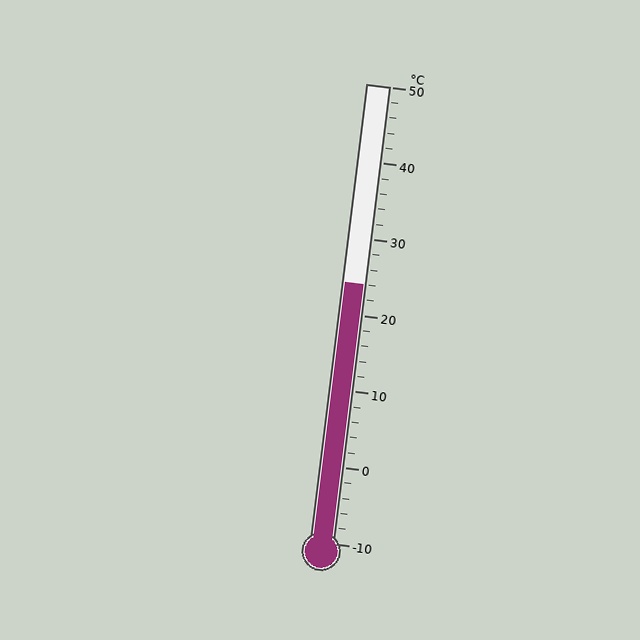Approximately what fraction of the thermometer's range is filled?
The thermometer is filled to approximately 55% of its range.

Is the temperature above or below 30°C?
The temperature is below 30°C.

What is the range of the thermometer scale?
The thermometer scale ranges from -10°C to 50°C.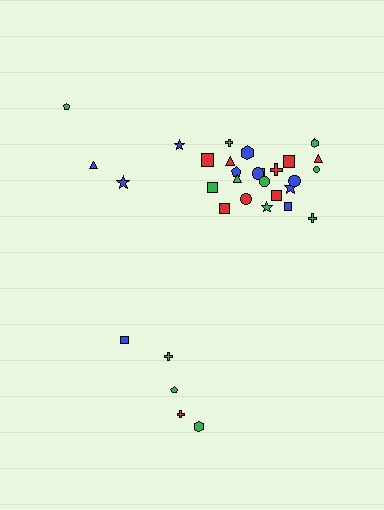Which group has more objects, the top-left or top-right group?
The top-right group.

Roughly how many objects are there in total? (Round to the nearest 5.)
Roughly 35 objects in total.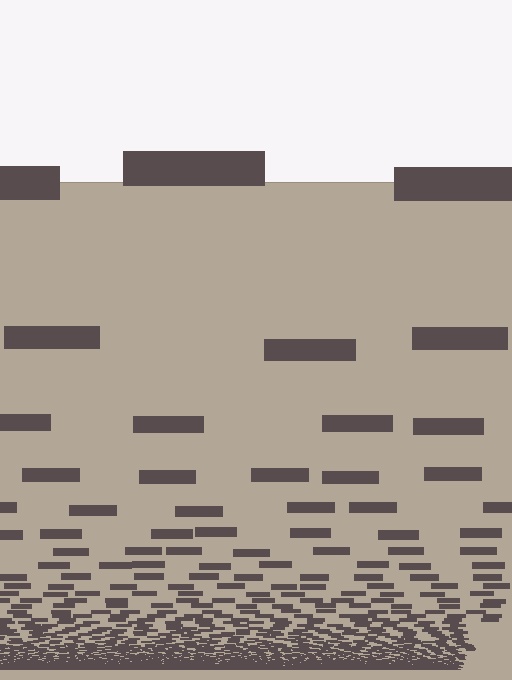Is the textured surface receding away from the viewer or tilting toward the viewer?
The surface appears to tilt toward the viewer. Texture elements get larger and sparser toward the top.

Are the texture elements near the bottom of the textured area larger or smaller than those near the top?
Smaller. The gradient is inverted — elements near the bottom are smaller and denser.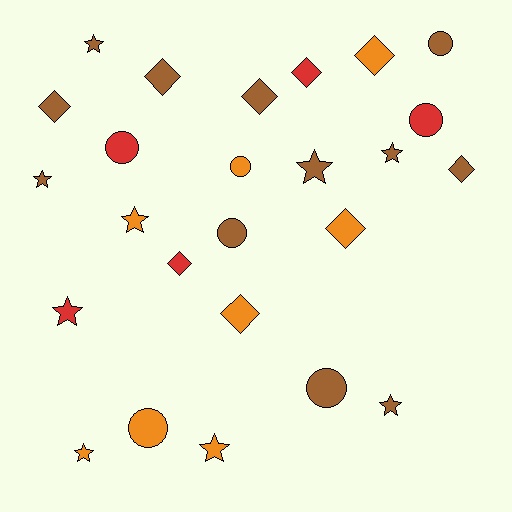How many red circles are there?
There are 2 red circles.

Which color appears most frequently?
Brown, with 12 objects.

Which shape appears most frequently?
Diamond, with 9 objects.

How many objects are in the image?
There are 25 objects.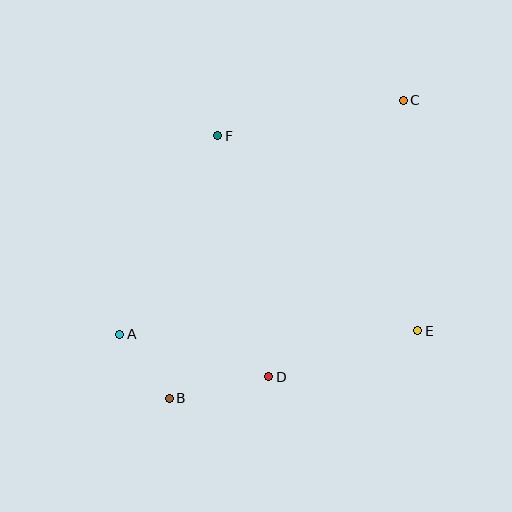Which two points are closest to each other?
Points A and B are closest to each other.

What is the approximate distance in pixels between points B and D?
The distance between B and D is approximately 102 pixels.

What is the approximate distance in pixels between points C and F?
The distance between C and F is approximately 189 pixels.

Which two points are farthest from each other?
Points B and C are farthest from each other.